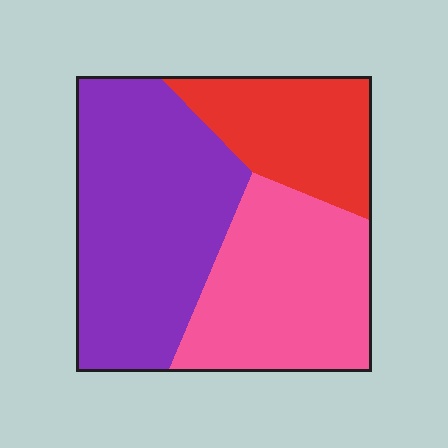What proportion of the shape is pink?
Pink takes up about one third (1/3) of the shape.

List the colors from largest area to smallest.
From largest to smallest: purple, pink, red.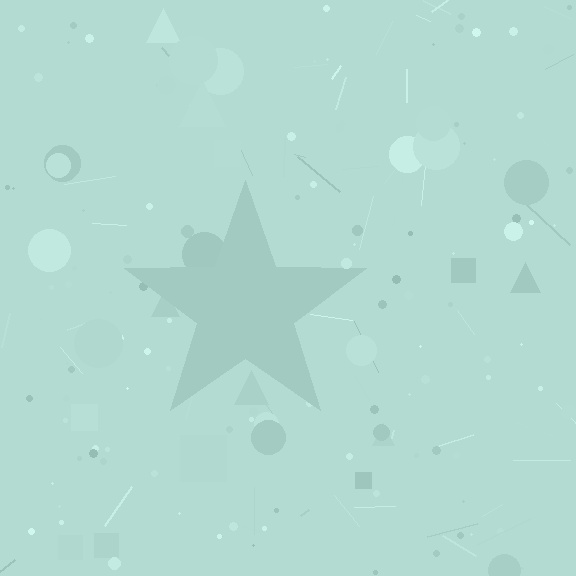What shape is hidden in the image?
A star is hidden in the image.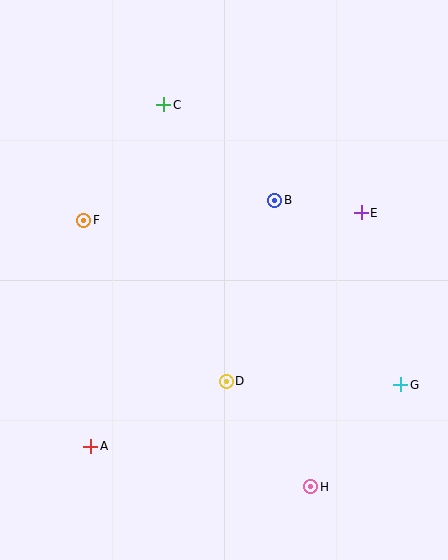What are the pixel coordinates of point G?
Point G is at (401, 385).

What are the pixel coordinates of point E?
Point E is at (361, 213).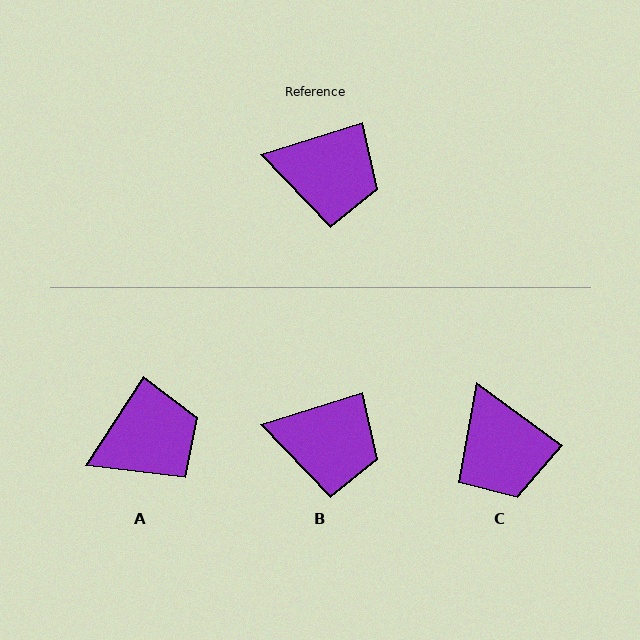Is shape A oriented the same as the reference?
No, it is off by about 40 degrees.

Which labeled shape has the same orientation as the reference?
B.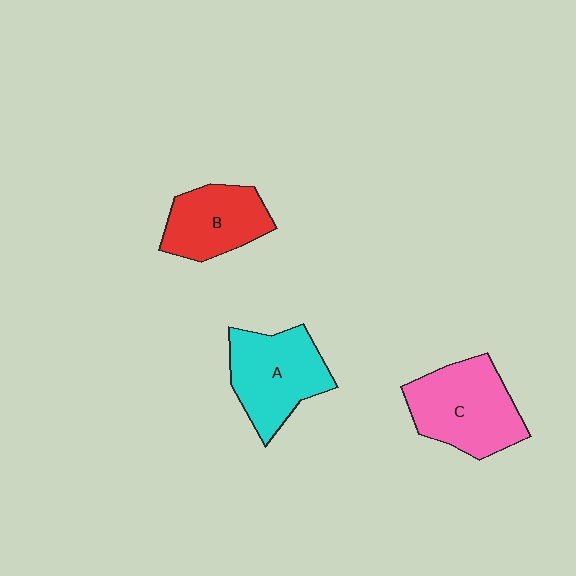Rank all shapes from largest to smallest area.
From largest to smallest: C (pink), A (cyan), B (red).